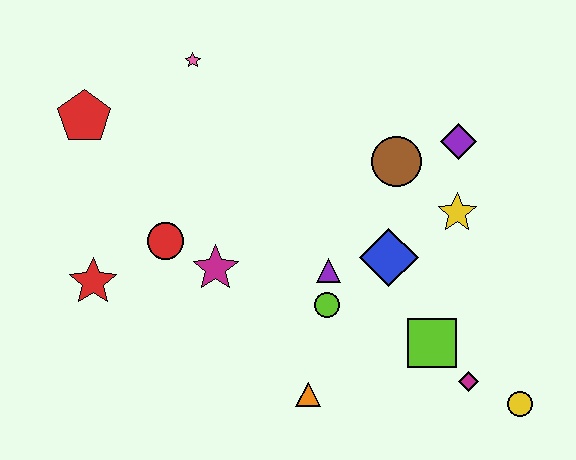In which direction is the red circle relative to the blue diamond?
The red circle is to the left of the blue diamond.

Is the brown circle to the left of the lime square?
Yes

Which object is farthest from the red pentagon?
The yellow circle is farthest from the red pentagon.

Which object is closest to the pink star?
The red pentagon is closest to the pink star.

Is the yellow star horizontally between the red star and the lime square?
No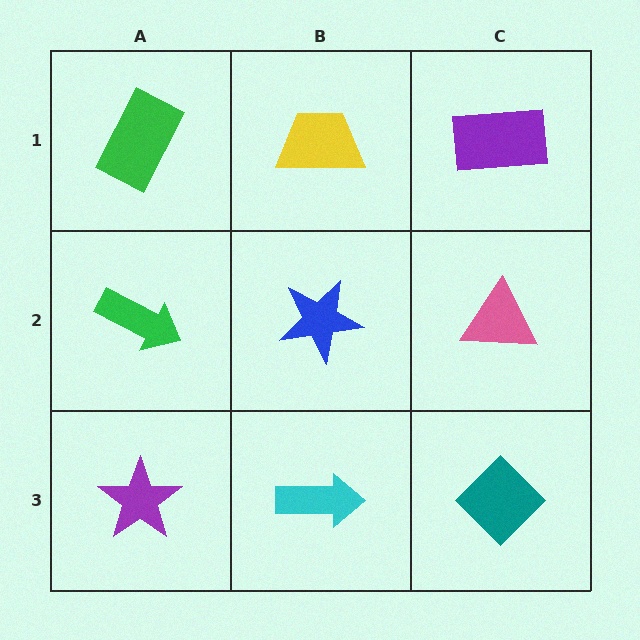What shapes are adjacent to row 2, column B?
A yellow trapezoid (row 1, column B), a cyan arrow (row 3, column B), a green arrow (row 2, column A), a pink triangle (row 2, column C).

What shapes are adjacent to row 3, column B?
A blue star (row 2, column B), a purple star (row 3, column A), a teal diamond (row 3, column C).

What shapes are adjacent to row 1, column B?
A blue star (row 2, column B), a green rectangle (row 1, column A), a purple rectangle (row 1, column C).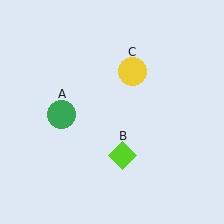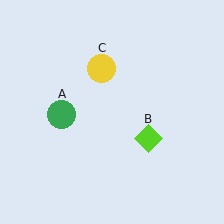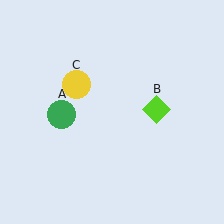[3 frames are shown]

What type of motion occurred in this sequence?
The lime diamond (object B), yellow circle (object C) rotated counterclockwise around the center of the scene.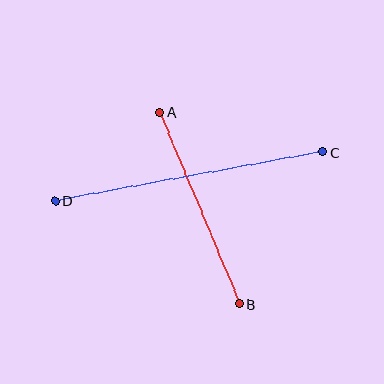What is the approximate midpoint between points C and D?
The midpoint is at approximately (189, 176) pixels.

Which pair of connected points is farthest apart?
Points C and D are farthest apart.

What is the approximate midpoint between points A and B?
The midpoint is at approximately (200, 208) pixels.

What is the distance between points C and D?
The distance is approximately 272 pixels.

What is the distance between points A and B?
The distance is approximately 207 pixels.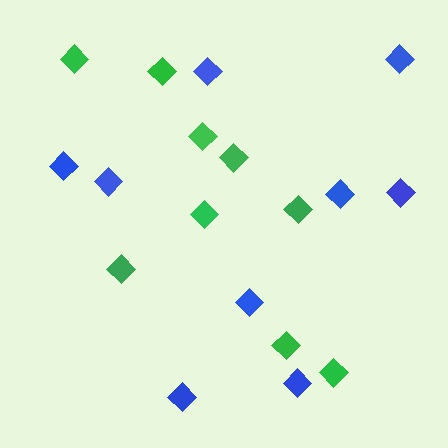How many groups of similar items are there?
There are 2 groups: one group of blue diamonds (9) and one group of green diamonds (9).